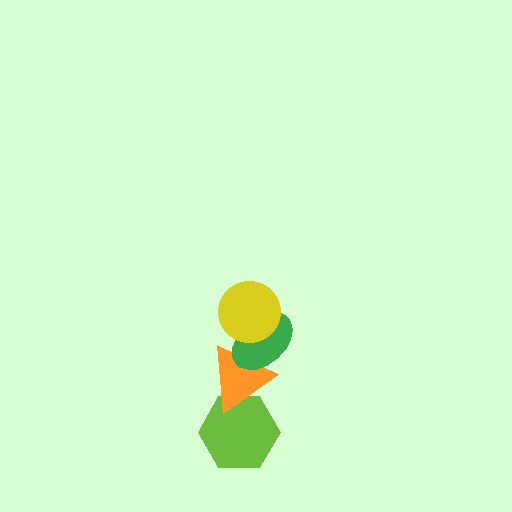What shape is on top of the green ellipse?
The yellow circle is on top of the green ellipse.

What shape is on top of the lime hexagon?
The orange triangle is on top of the lime hexagon.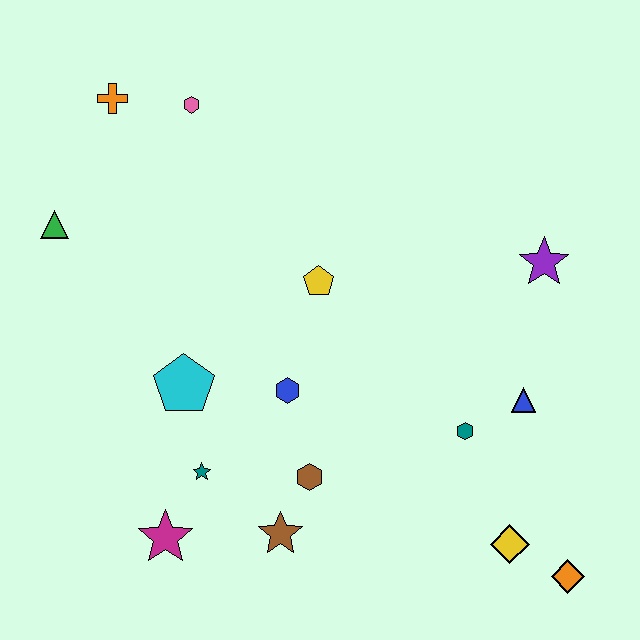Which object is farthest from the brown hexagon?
The orange cross is farthest from the brown hexagon.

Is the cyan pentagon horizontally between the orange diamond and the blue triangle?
No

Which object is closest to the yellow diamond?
The orange diamond is closest to the yellow diamond.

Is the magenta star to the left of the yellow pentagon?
Yes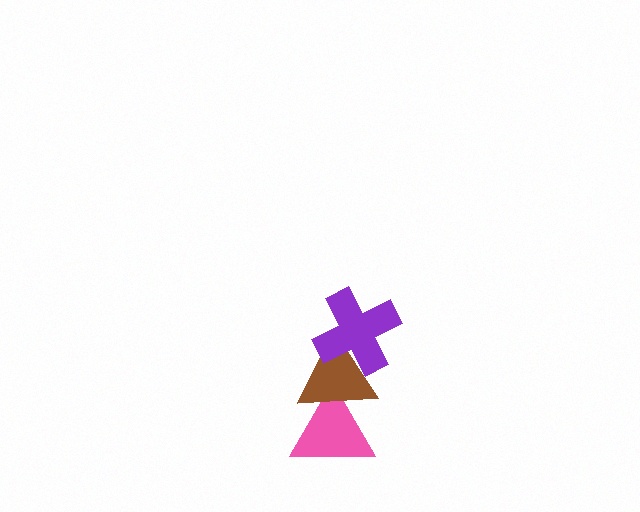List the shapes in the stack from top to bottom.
From top to bottom: the purple cross, the brown triangle, the pink triangle.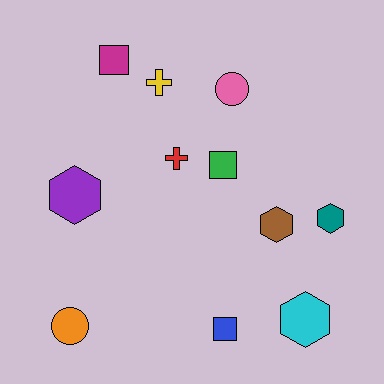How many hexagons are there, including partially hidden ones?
There are 4 hexagons.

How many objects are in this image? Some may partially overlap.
There are 11 objects.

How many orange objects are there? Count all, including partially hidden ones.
There is 1 orange object.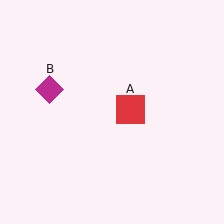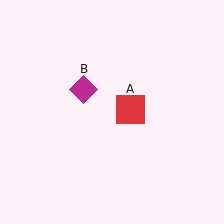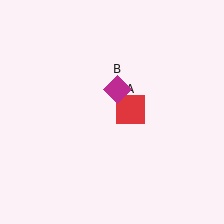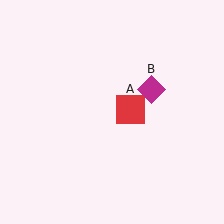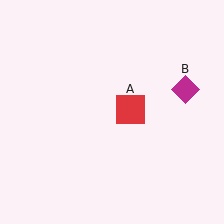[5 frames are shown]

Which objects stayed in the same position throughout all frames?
Red square (object A) remained stationary.